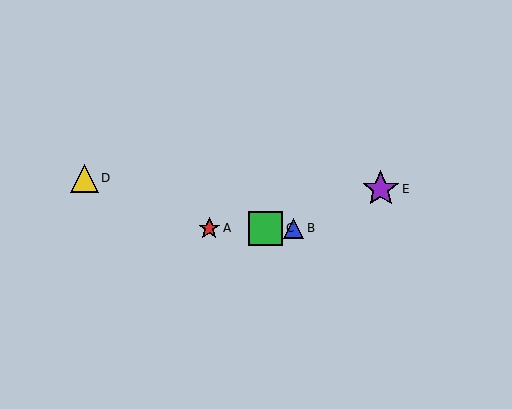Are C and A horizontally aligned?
Yes, both are at y≈228.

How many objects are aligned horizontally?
3 objects (A, B, C) are aligned horizontally.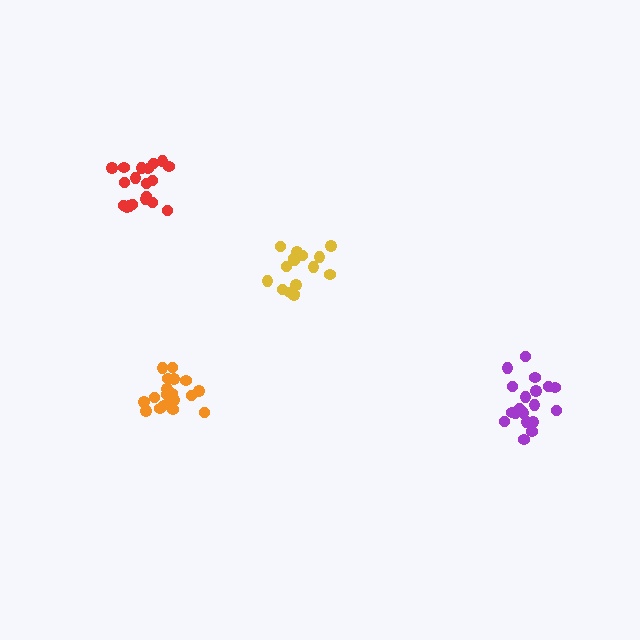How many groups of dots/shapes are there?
There are 4 groups.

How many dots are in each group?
Group 1: 20 dots, Group 2: 19 dots, Group 3: 17 dots, Group 4: 20 dots (76 total).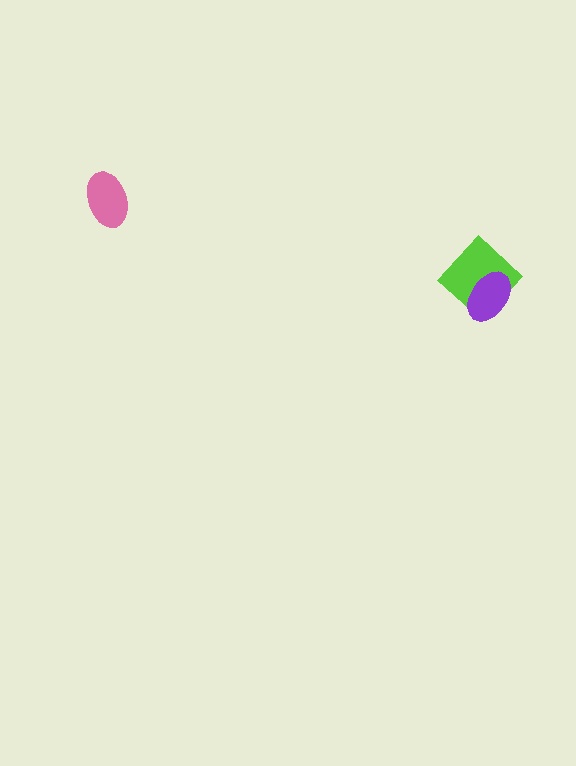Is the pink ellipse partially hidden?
No, no other shape covers it.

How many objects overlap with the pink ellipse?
0 objects overlap with the pink ellipse.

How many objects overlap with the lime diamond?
1 object overlaps with the lime diamond.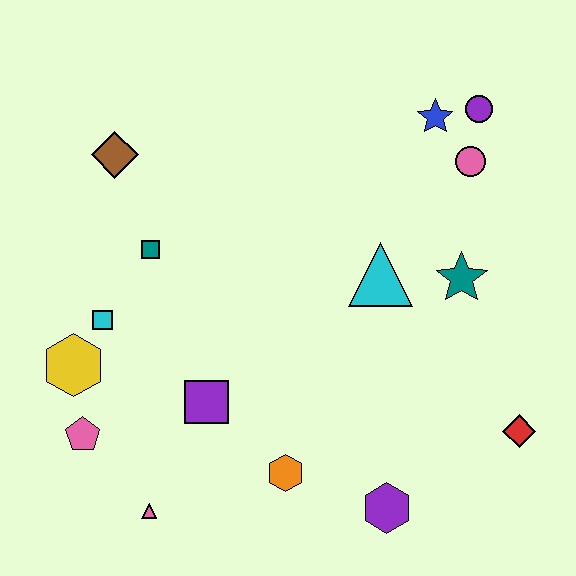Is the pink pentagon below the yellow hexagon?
Yes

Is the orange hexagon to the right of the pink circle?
No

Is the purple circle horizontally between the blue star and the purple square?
No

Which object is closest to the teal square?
The cyan square is closest to the teal square.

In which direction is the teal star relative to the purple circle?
The teal star is below the purple circle.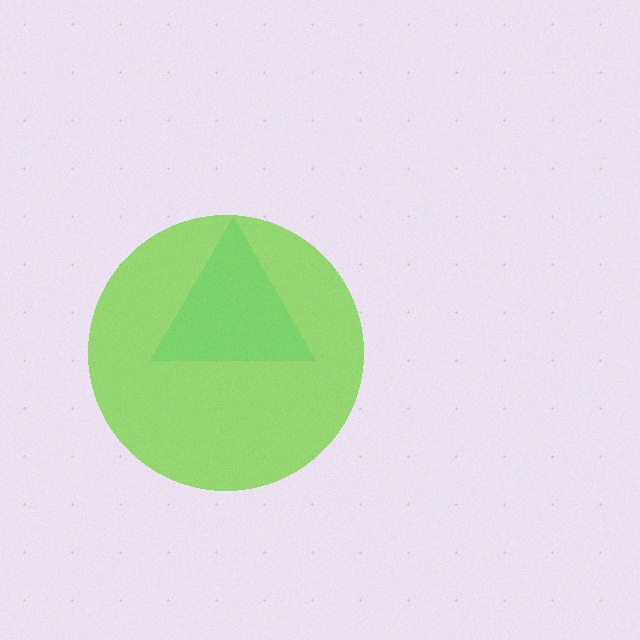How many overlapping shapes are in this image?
There are 2 overlapping shapes in the image.